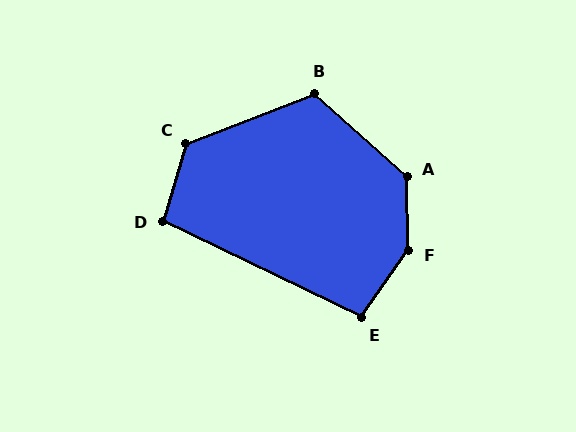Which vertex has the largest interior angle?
F, at approximately 144 degrees.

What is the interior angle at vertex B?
Approximately 117 degrees (obtuse).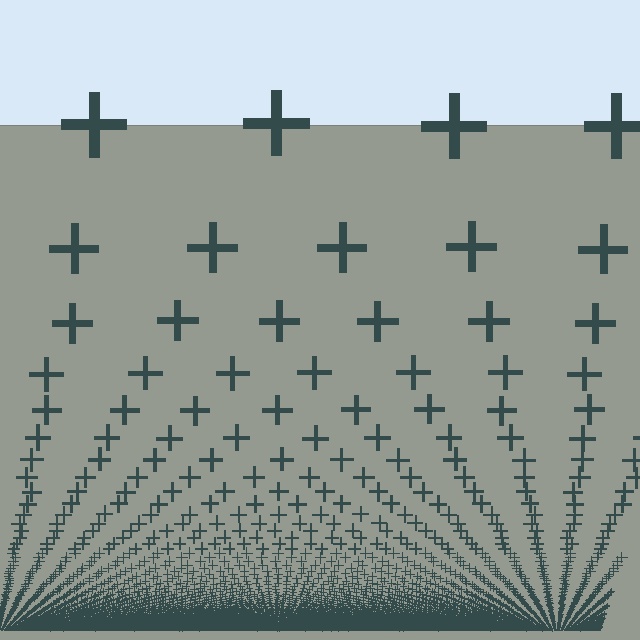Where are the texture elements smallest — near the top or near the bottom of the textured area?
Near the bottom.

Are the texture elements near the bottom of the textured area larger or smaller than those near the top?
Smaller. The gradient is inverted — elements near the bottom are smaller and denser.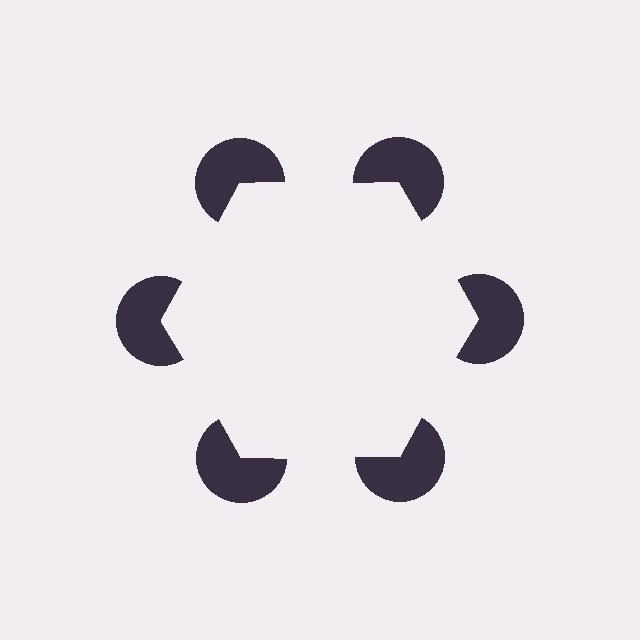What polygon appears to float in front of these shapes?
An illusory hexagon — its edges are inferred from the aligned wedge cuts in the pac-man discs, not physically drawn.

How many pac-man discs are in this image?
There are 6 — one at each vertex of the illusory hexagon.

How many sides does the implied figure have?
6 sides.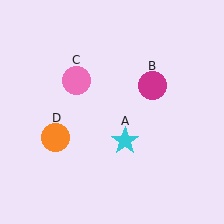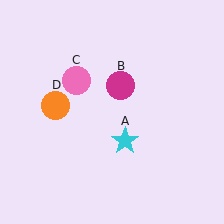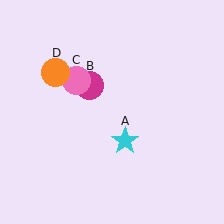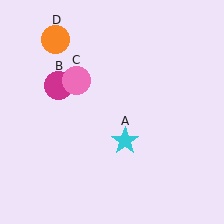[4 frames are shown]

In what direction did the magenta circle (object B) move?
The magenta circle (object B) moved left.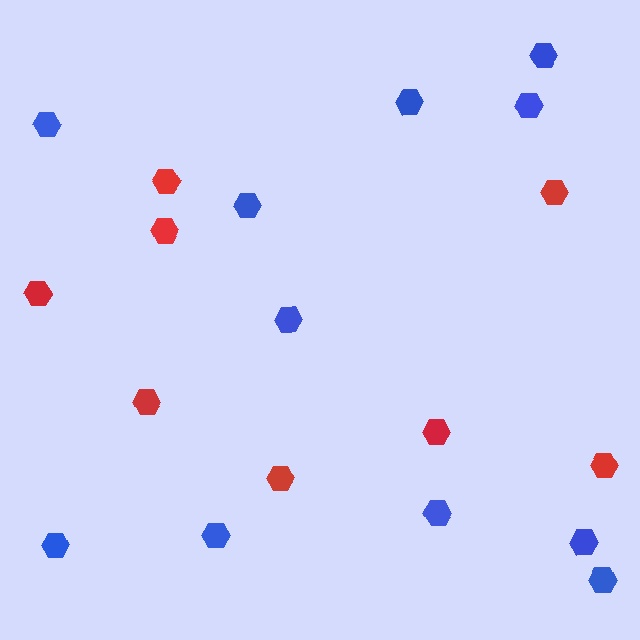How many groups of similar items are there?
There are 2 groups: one group of red hexagons (8) and one group of blue hexagons (11).